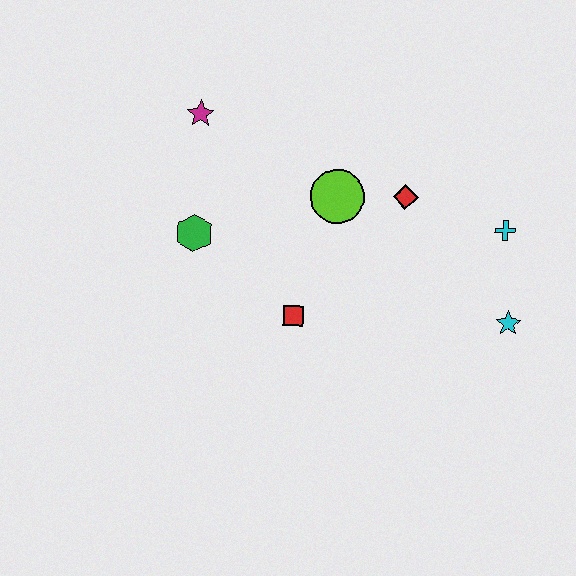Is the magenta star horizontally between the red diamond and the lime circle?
No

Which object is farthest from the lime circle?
The cyan star is farthest from the lime circle.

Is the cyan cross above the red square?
Yes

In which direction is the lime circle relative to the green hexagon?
The lime circle is to the right of the green hexagon.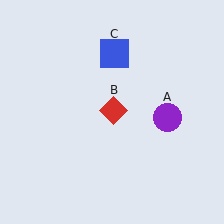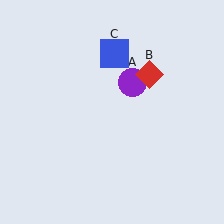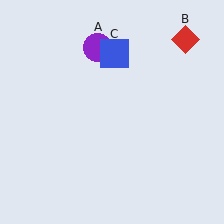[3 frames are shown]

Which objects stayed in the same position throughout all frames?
Blue square (object C) remained stationary.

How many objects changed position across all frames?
2 objects changed position: purple circle (object A), red diamond (object B).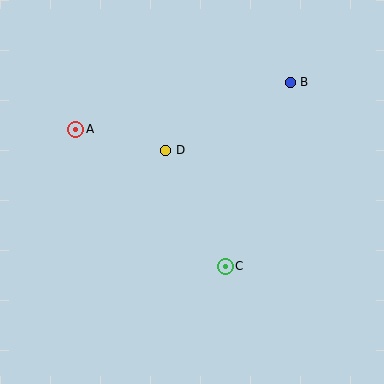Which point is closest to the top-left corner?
Point A is closest to the top-left corner.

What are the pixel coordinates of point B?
Point B is at (290, 82).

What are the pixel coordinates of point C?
Point C is at (225, 266).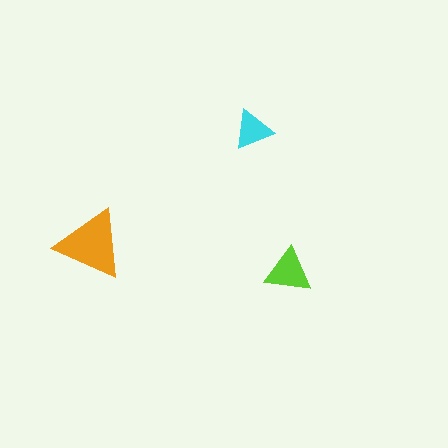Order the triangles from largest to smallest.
the orange one, the lime one, the cyan one.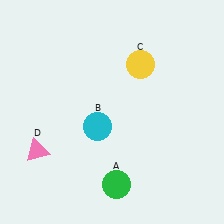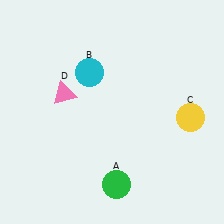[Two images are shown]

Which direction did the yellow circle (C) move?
The yellow circle (C) moved down.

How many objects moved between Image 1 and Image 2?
3 objects moved between the two images.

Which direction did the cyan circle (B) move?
The cyan circle (B) moved up.